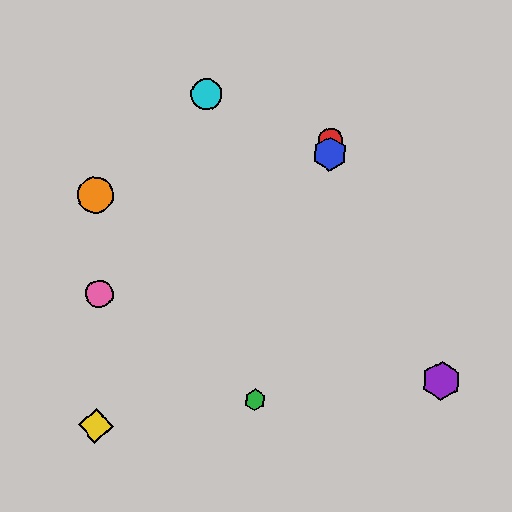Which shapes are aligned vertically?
The red circle, the blue hexagon are aligned vertically.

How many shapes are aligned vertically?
2 shapes (the red circle, the blue hexagon) are aligned vertically.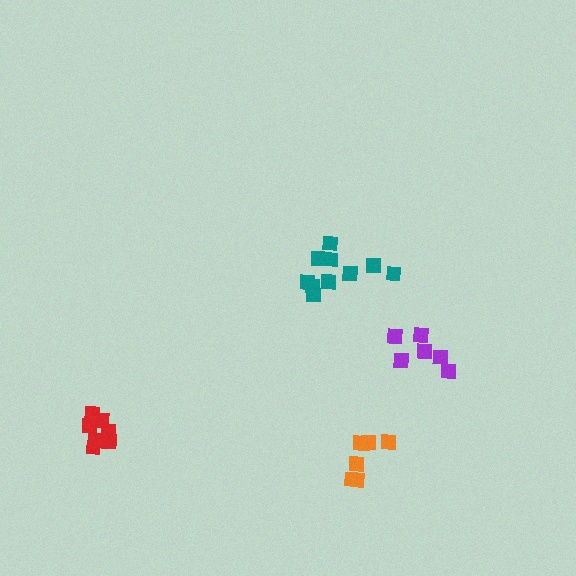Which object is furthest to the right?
The purple cluster is rightmost.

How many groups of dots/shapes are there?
There are 4 groups.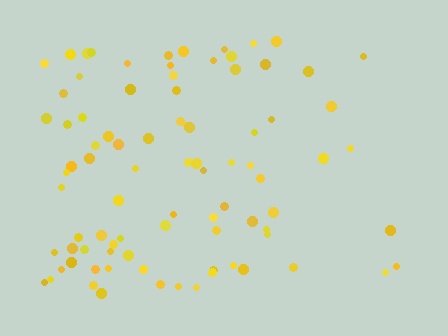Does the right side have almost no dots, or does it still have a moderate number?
Still a moderate number, just noticeably fewer than the left.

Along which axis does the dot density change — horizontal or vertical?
Horizontal.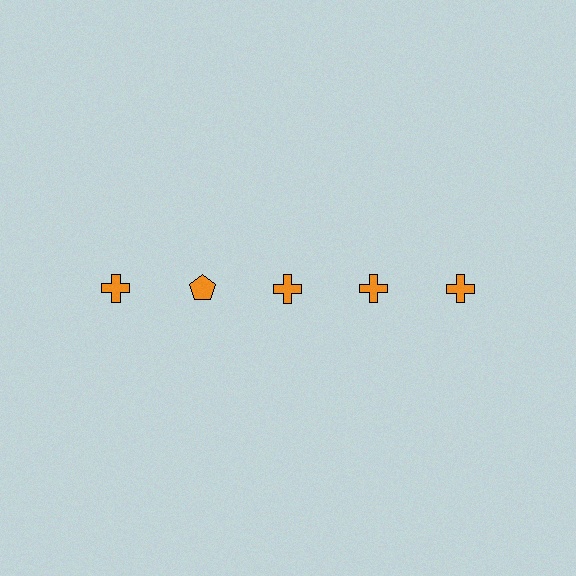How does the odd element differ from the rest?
It has a different shape: pentagon instead of cross.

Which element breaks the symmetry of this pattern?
The orange pentagon in the top row, second from left column breaks the symmetry. All other shapes are orange crosses.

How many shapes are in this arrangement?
There are 5 shapes arranged in a grid pattern.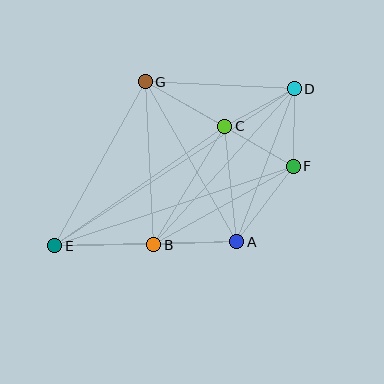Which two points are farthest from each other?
Points D and E are farthest from each other.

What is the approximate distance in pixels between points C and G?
The distance between C and G is approximately 91 pixels.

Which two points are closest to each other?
Points D and F are closest to each other.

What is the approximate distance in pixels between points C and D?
The distance between C and D is approximately 79 pixels.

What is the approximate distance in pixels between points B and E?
The distance between B and E is approximately 99 pixels.